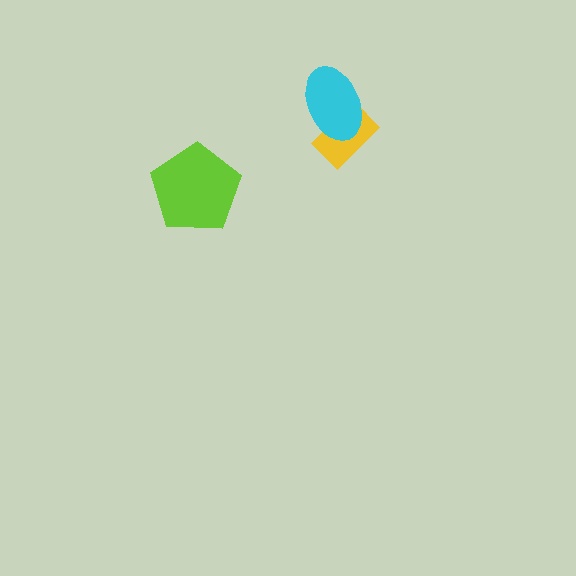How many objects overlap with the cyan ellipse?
1 object overlaps with the cyan ellipse.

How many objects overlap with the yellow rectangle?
1 object overlaps with the yellow rectangle.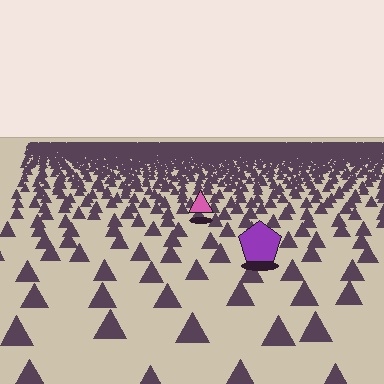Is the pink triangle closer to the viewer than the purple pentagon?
No. The purple pentagon is closer — you can tell from the texture gradient: the ground texture is coarser near it.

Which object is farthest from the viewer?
The pink triangle is farthest from the viewer. It appears smaller and the ground texture around it is denser.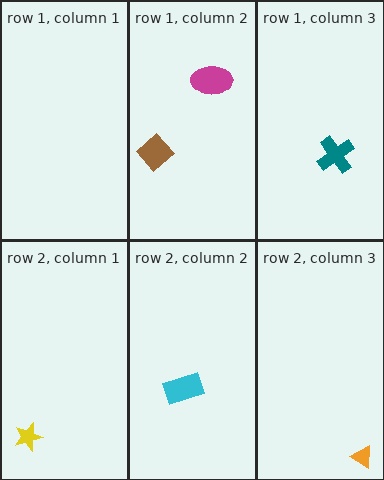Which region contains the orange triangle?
The row 2, column 3 region.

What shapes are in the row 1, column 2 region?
The magenta ellipse, the brown diamond.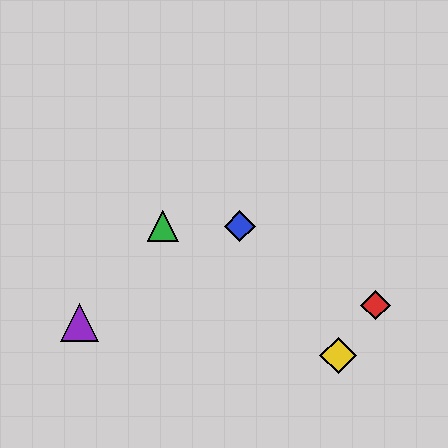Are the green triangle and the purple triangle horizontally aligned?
No, the green triangle is at y≈226 and the purple triangle is at y≈323.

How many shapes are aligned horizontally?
2 shapes (the blue diamond, the green triangle) are aligned horizontally.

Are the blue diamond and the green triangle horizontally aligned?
Yes, both are at y≈226.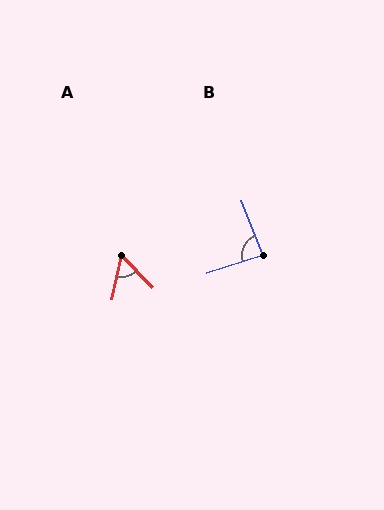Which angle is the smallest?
A, at approximately 56 degrees.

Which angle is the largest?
B, at approximately 87 degrees.